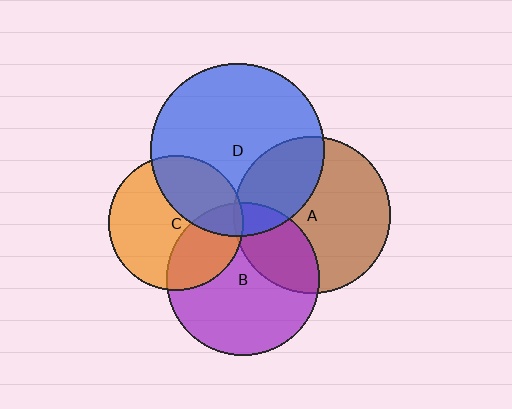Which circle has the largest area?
Circle D (blue).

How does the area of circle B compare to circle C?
Approximately 1.3 times.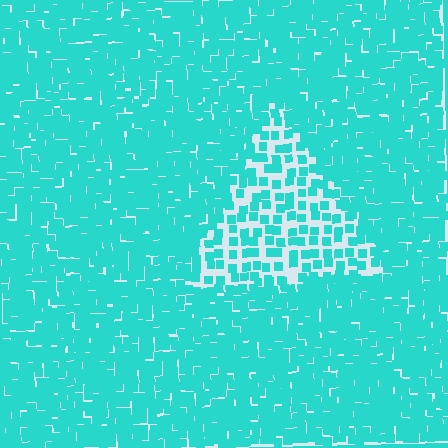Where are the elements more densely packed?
The elements are more densely packed outside the triangle boundary.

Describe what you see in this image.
The image contains small cyan elements arranged at two different densities. A triangle-shaped region is visible where the elements are less densely packed than the surrounding area.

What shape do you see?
I see a triangle.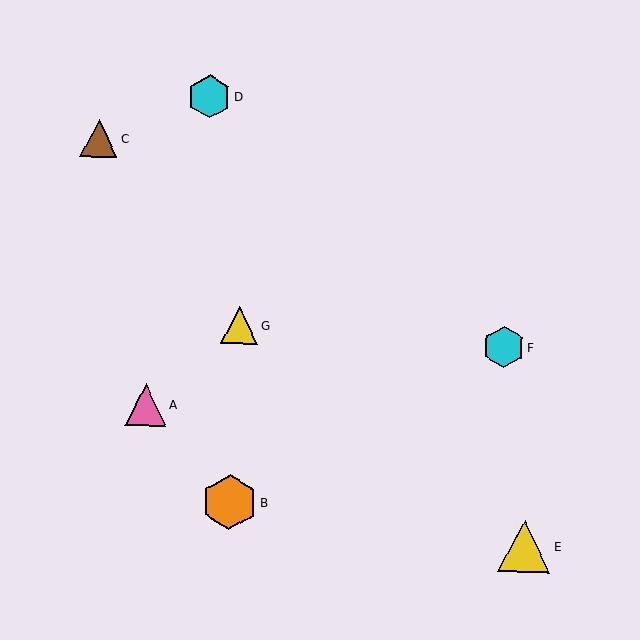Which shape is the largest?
The orange hexagon (labeled B) is the largest.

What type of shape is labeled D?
Shape D is a cyan hexagon.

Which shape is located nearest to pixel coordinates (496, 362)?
The cyan hexagon (labeled F) at (504, 347) is nearest to that location.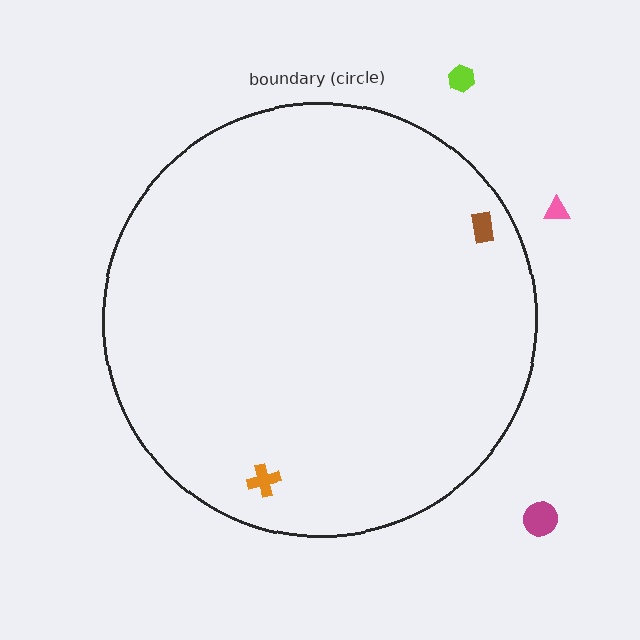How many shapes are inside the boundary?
2 inside, 3 outside.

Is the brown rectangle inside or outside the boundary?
Inside.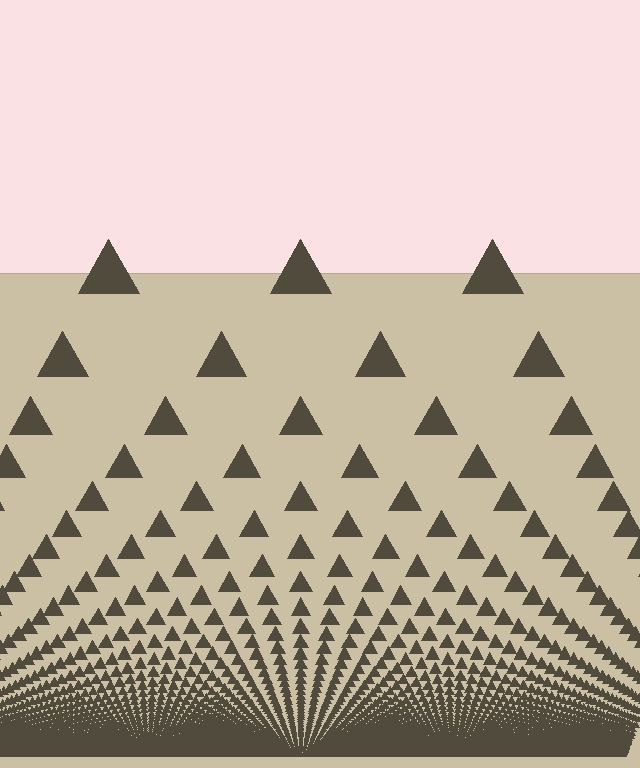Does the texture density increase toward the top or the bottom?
Density increases toward the bottom.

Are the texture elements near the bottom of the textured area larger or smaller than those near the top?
Smaller. The gradient is inverted — elements near the bottom are smaller and denser.